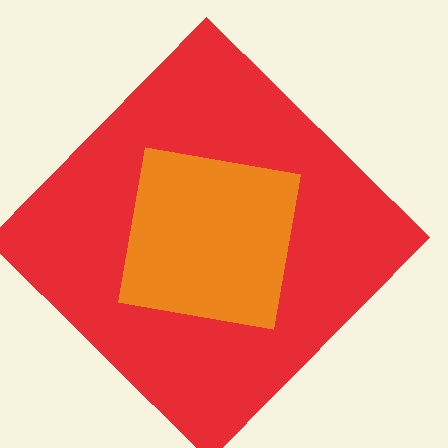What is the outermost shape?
The red diamond.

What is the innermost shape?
The orange square.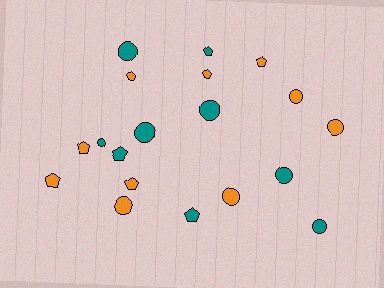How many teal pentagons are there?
There are 3 teal pentagons.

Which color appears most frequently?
Orange, with 10 objects.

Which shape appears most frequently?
Circle, with 10 objects.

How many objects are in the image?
There are 19 objects.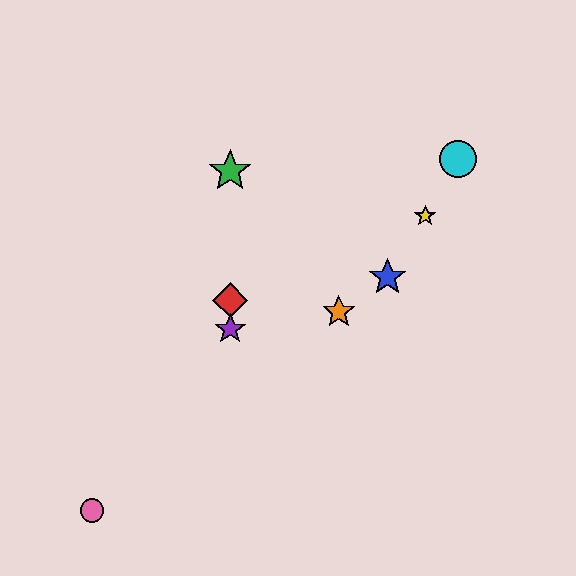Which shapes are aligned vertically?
The red diamond, the green star, the purple star are aligned vertically.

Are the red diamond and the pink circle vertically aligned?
No, the red diamond is at x≈230 and the pink circle is at x≈92.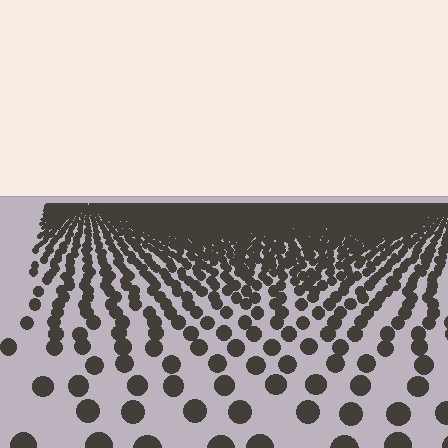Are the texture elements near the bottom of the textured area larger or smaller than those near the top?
Larger. Near the bottom, elements are closer to the viewer and appear at a bigger on-screen size.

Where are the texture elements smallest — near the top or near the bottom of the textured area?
Near the top.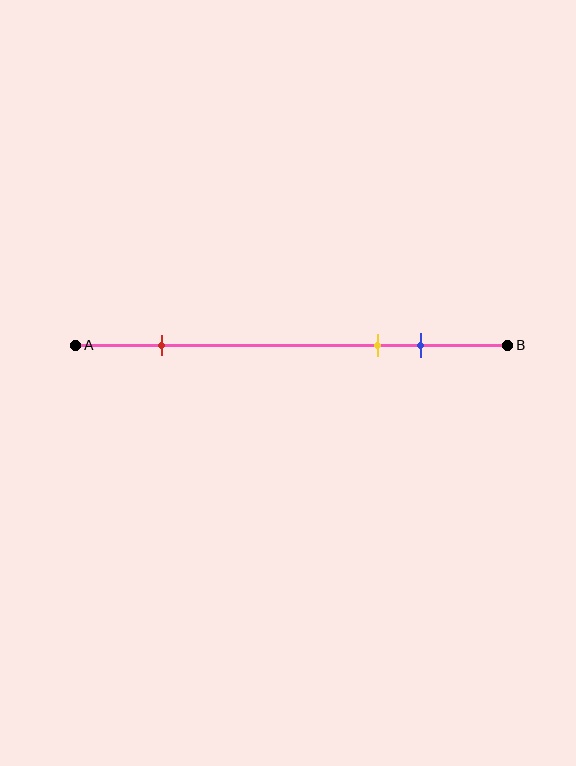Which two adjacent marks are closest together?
The yellow and blue marks are the closest adjacent pair.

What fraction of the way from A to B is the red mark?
The red mark is approximately 20% (0.2) of the way from A to B.